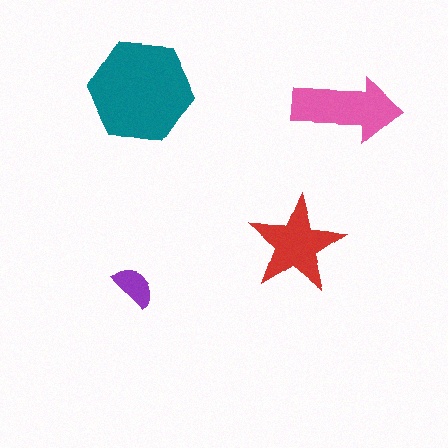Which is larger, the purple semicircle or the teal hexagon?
The teal hexagon.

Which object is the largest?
The teal hexagon.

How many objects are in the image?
There are 4 objects in the image.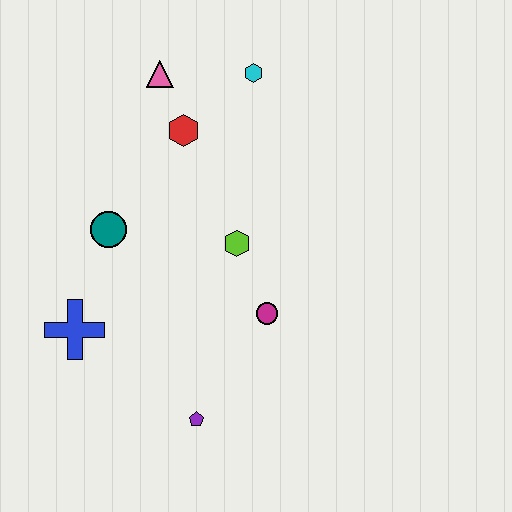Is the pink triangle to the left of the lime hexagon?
Yes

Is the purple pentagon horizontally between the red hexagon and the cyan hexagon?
Yes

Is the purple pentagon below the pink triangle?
Yes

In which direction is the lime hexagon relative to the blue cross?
The lime hexagon is to the right of the blue cross.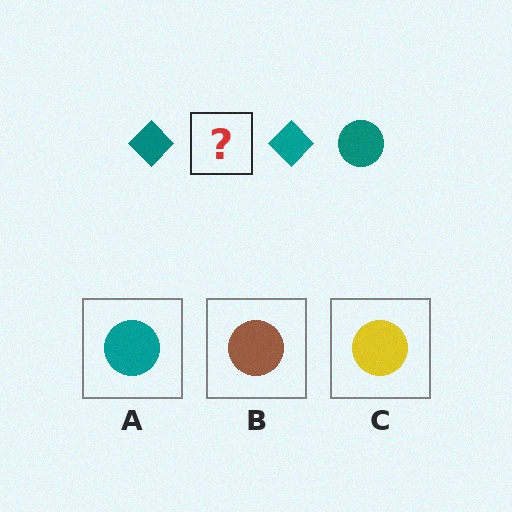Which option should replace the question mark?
Option A.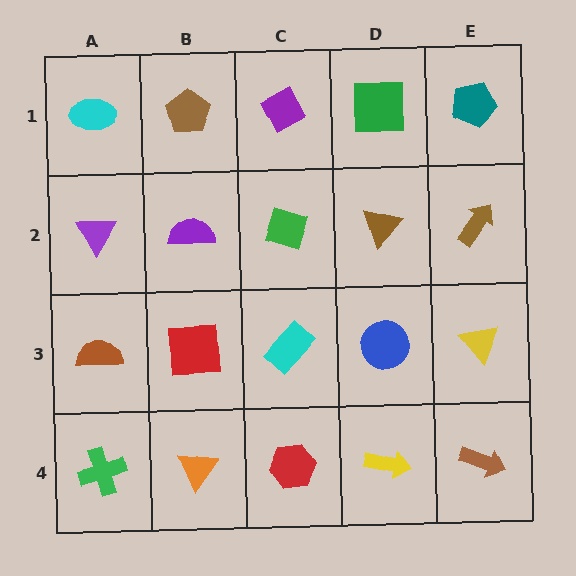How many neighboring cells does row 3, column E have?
3.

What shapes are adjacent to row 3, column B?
A purple semicircle (row 2, column B), an orange triangle (row 4, column B), a brown semicircle (row 3, column A), a cyan rectangle (row 3, column C).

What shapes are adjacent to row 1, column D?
A brown triangle (row 2, column D), a purple diamond (row 1, column C), a teal pentagon (row 1, column E).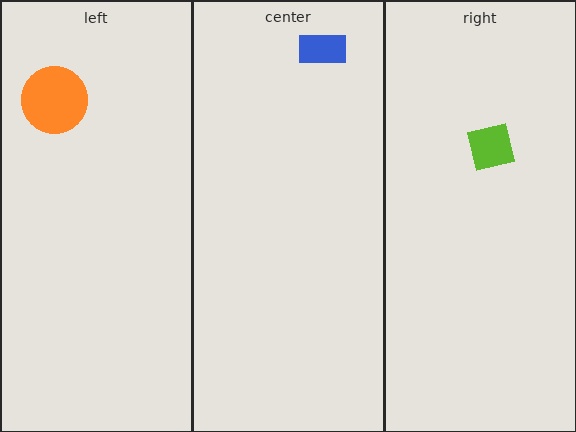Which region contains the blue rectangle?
The center region.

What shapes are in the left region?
The orange circle.